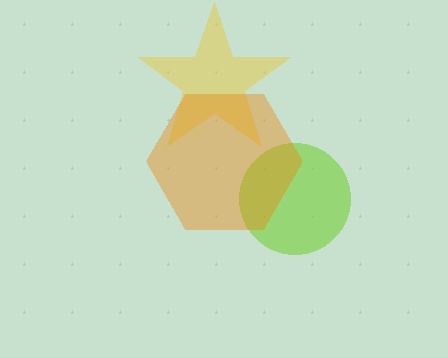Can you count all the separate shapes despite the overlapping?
Yes, there are 3 separate shapes.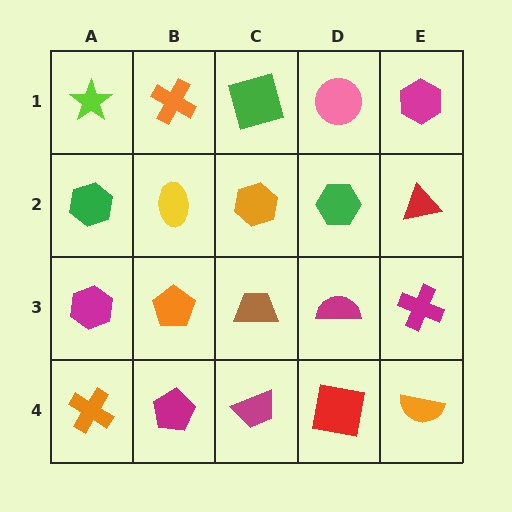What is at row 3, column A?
A magenta hexagon.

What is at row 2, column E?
A red triangle.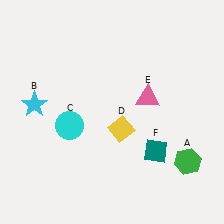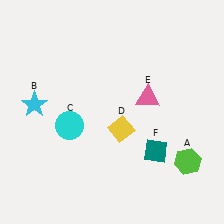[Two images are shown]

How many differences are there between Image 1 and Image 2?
There is 1 difference between the two images.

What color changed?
The hexagon (A) changed from green in Image 1 to lime in Image 2.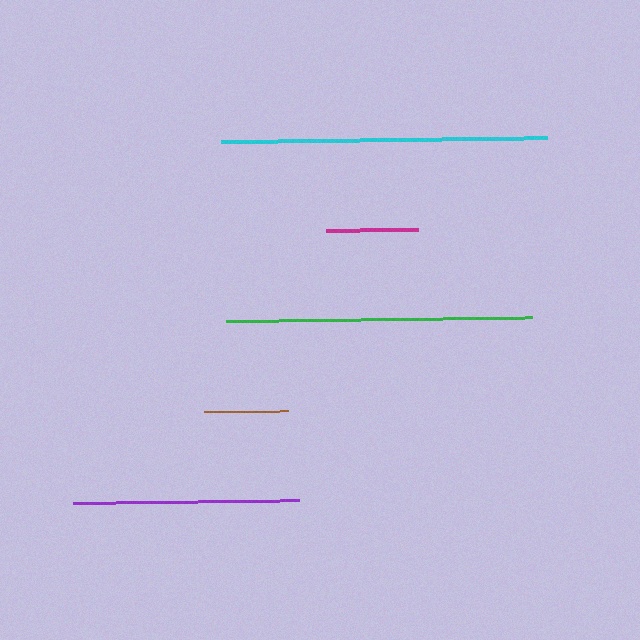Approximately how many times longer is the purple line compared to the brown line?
The purple line is approximately 2.7 times the length of the brown line.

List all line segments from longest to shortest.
From longest to shortest: cyan, green, purple, magenta, brown.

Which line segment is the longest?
The cyan line is the longest at approximately 326 pixels.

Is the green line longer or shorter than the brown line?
The green line is longer than the brown line.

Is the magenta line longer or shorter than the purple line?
The purple line is longer than the magenta line.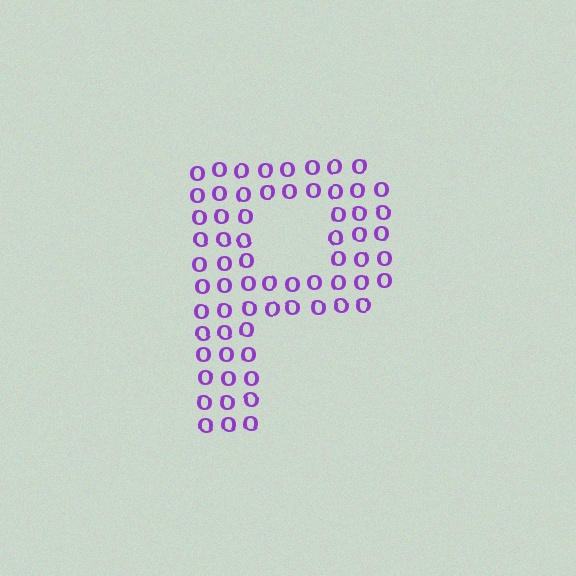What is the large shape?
The large shape is the letter P.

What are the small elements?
The small elements are letter O's.